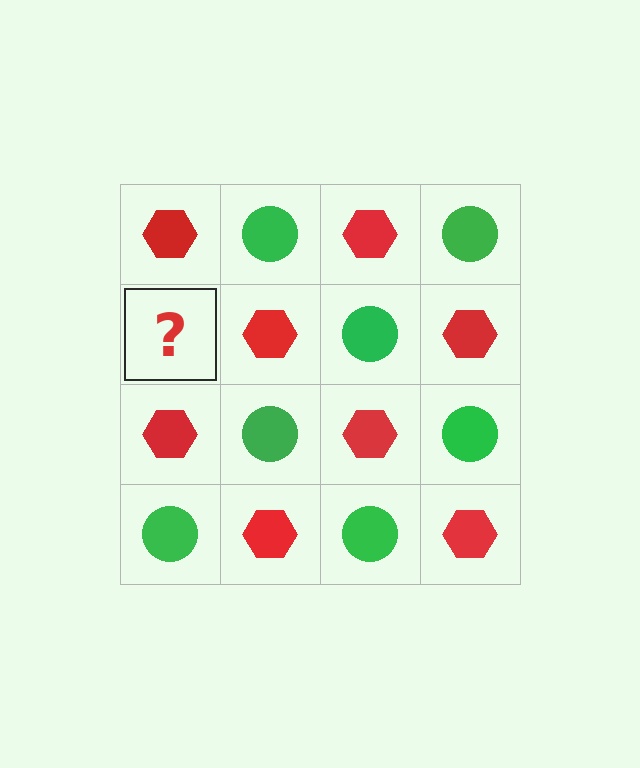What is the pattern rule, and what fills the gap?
The rule is that it alternates red hexagon and green circle in a checkerboard pattern. The gap should be filled with a green circle.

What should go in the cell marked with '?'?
The missing cell should contain a green circle.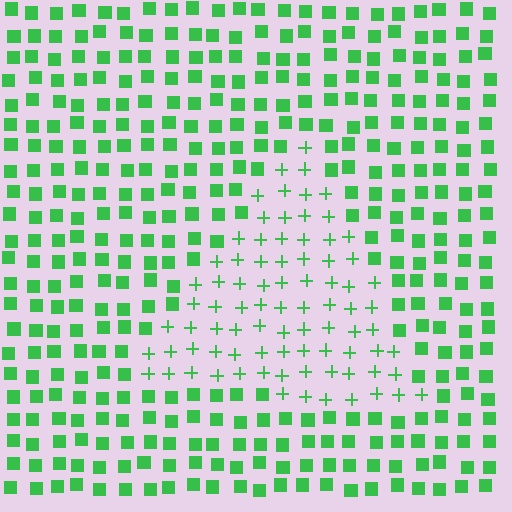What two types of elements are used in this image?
The image uses plus signs inside the triangle region and squares outside it.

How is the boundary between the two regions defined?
The boundary is defined by a change in element shape: plus signs inside vs. squares outside. All elements share the same color and spacing.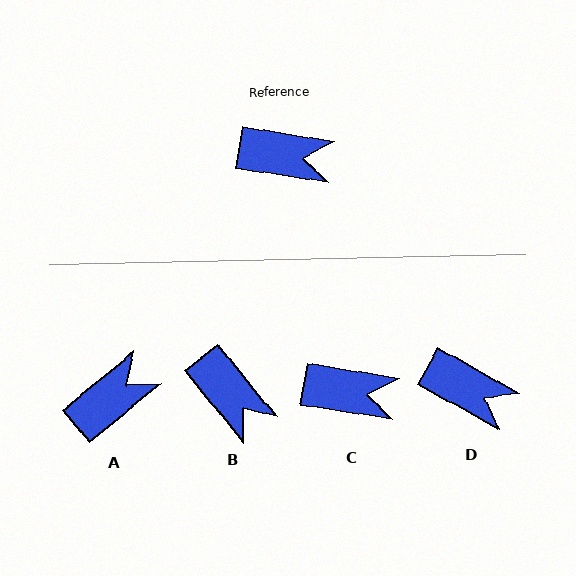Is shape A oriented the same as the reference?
No, it is off by about 49 degrees.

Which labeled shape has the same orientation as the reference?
C.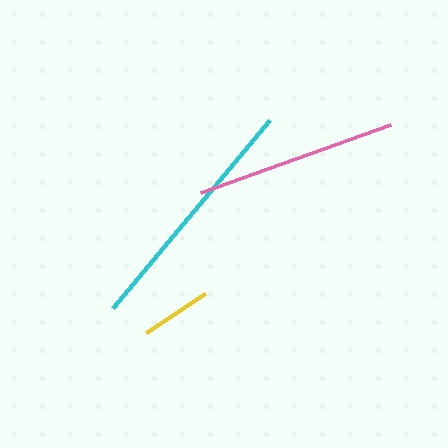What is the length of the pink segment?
The pink segment is approximately 202 pixels long.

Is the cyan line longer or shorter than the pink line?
The cyan line is longer than the pink line.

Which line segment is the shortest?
The yellow line is the shortest at approximately 71 pixels.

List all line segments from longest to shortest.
From longest to shortest: cyan, pink, yellow.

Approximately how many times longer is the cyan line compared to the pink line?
The cyan line is approximately 1.2 times the length of the pink line.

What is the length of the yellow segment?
The yellow segment is approximately 71 pixels long.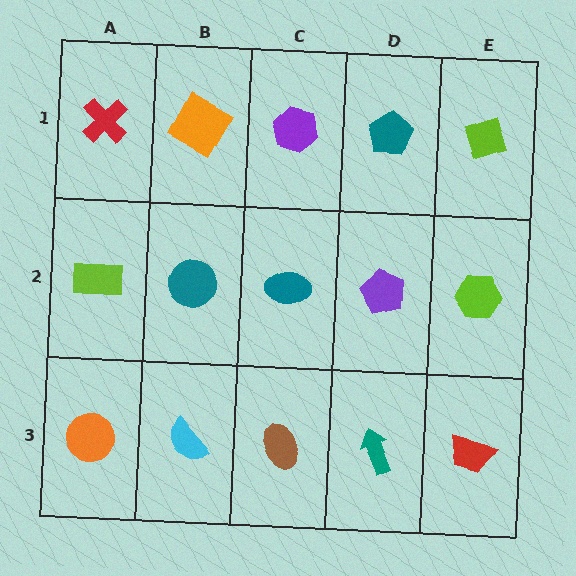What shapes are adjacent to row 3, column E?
A lime hexagon (row 2, column E), a teal arrow (row 3, column D).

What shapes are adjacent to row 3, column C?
A teal ellipse (row 2, column C), a cyan semicircle (row 3, column B), a teal arrow (row 3, column D).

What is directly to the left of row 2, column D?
A teal ellipse.